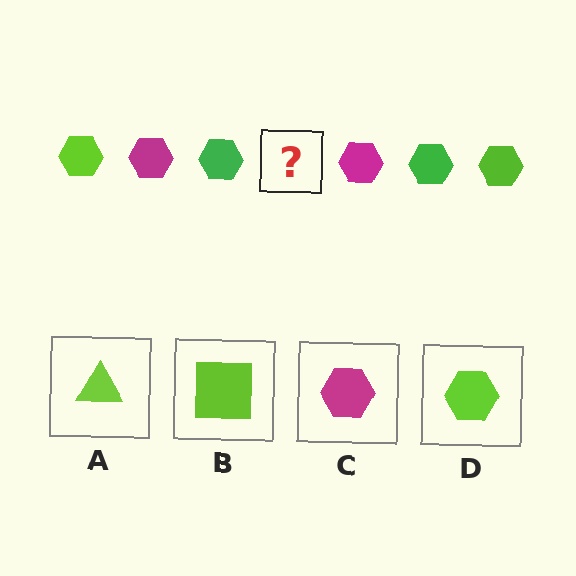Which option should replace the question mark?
Option D.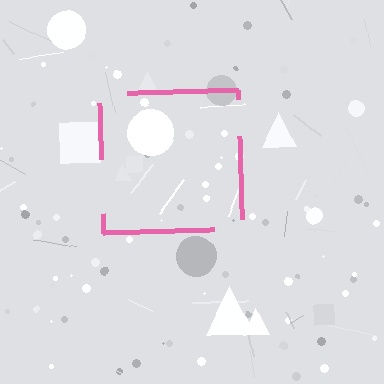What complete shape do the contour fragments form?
The contour fragments form a square.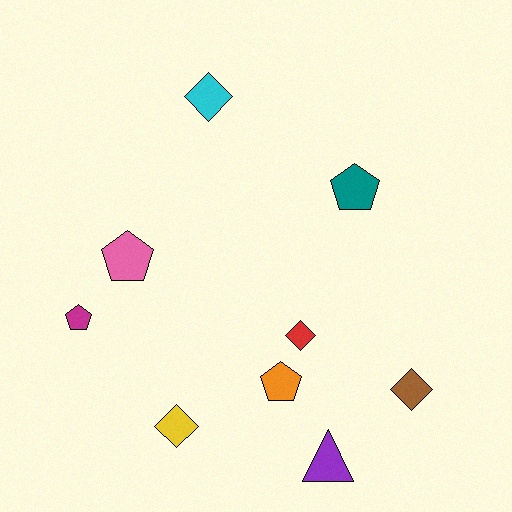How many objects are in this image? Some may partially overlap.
There are 9 objects.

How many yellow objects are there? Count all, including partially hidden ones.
There is 1 yellow object.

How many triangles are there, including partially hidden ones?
There is 1 triangle.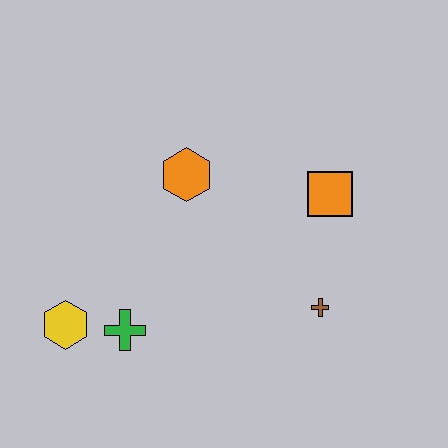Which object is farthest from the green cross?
The orange square is farthest from the green cross.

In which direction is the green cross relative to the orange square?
The green cross is to the left of the orange square.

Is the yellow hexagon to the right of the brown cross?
No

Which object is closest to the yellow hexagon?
The green cross is closest to the yellow hexagon.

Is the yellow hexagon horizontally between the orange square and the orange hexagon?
No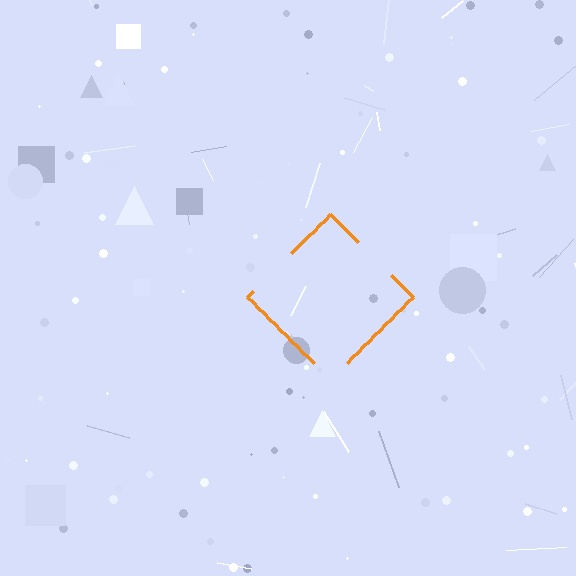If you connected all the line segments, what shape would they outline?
They would outline a diamond.